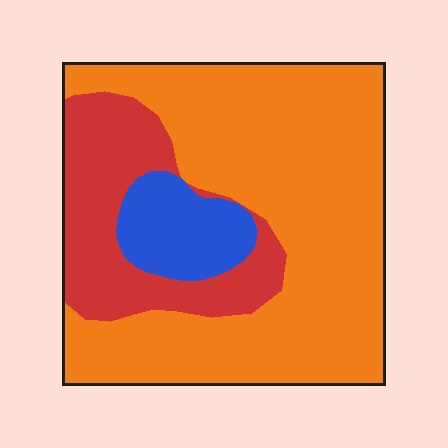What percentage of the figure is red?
Red takes up about one quarter (1/4) of the figure.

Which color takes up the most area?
Orange, at roughly 65%.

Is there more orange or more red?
Orange.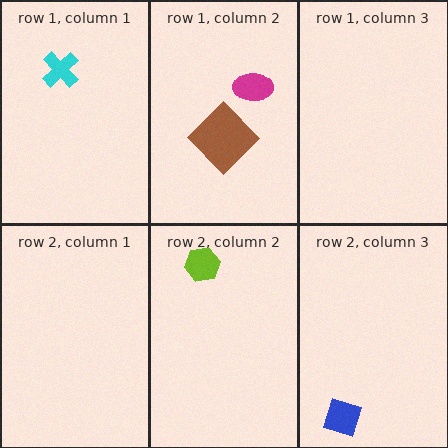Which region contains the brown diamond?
The row 1, column 2 region.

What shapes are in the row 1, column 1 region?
The cyan cross.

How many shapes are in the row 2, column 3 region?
1.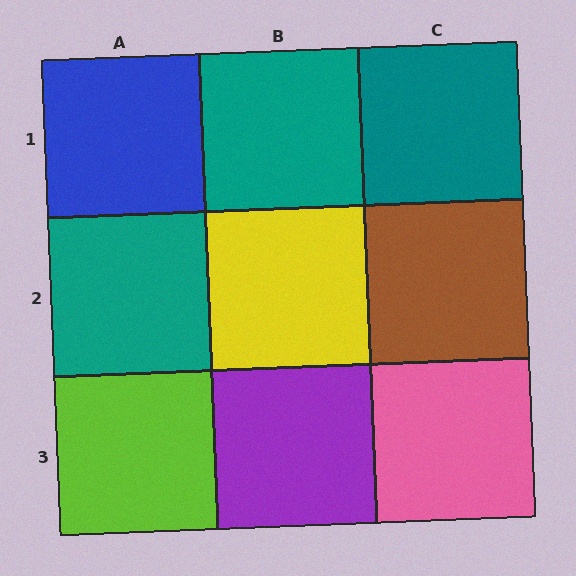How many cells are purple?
1 cell is purple.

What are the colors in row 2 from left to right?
Teal, yellow, brown.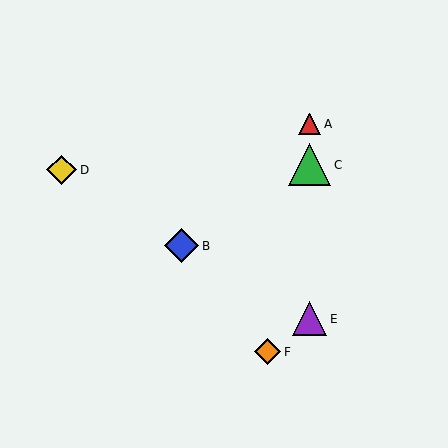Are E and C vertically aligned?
Yes, both are at x≈310.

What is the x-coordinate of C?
Object C is at x≈310.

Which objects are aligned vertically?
Objects A, C, E are aligned vertically.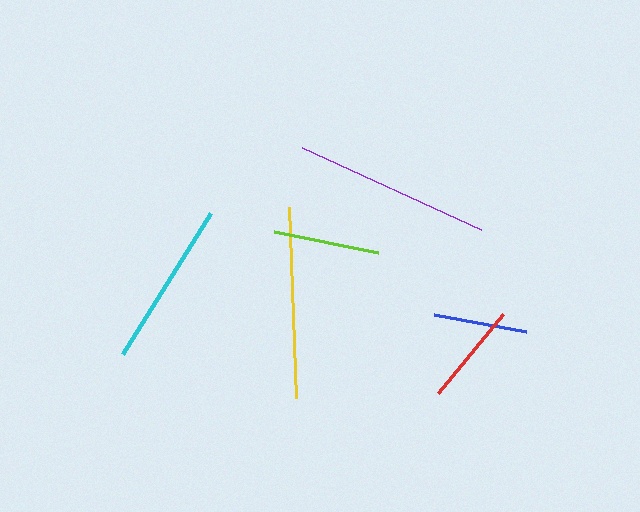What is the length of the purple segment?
The purple segment is approximately 197 pixels long.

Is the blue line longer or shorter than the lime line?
The lime line is longer than the blue line.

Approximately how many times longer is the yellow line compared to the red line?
The yellow line is approximately 1.9 times the length of the red line.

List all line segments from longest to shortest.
From longest to shortest: purple, yellow, cyan, lime, red, blue.